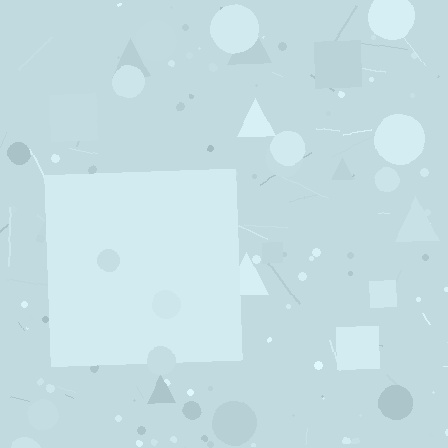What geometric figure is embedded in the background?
A square is embedded in the background.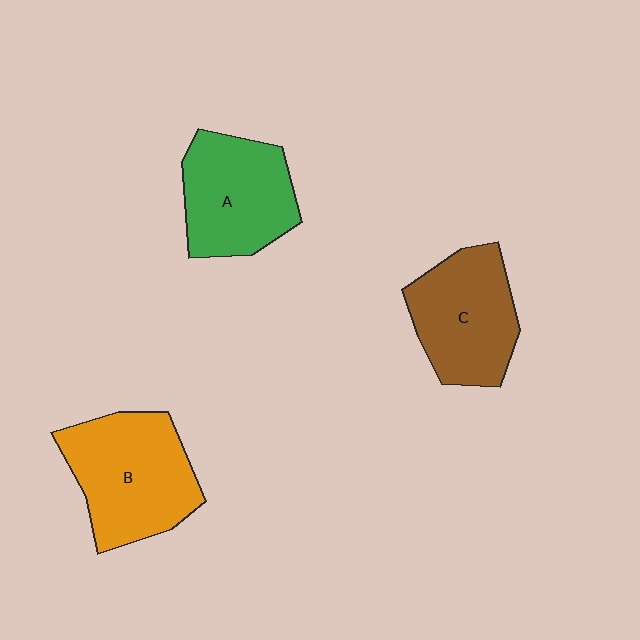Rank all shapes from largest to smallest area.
From largest to smallest: B (orange), A (green), C (brown).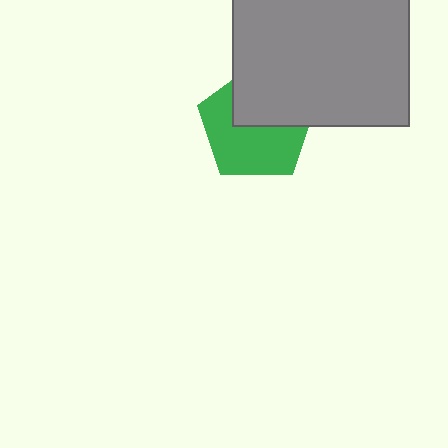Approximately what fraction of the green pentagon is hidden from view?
Roughly 42% of the green pentagon is hidden behind the gray rectangle.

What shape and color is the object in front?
The object in front is a gray rectangle.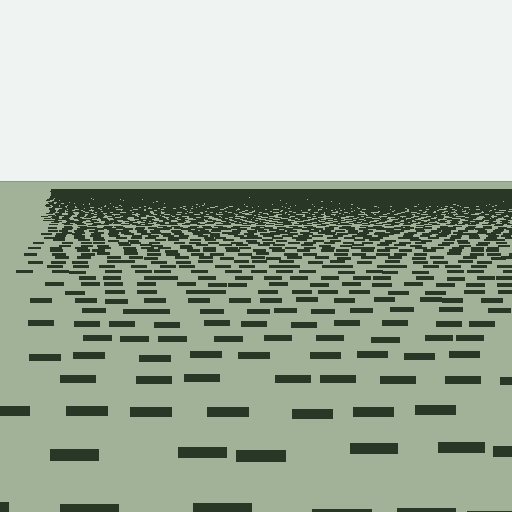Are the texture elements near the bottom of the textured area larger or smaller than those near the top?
Larger. Near the bottom, elements are closer to the viewer and appear at a bigger on-screen size.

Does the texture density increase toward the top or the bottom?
Density increases toward the top.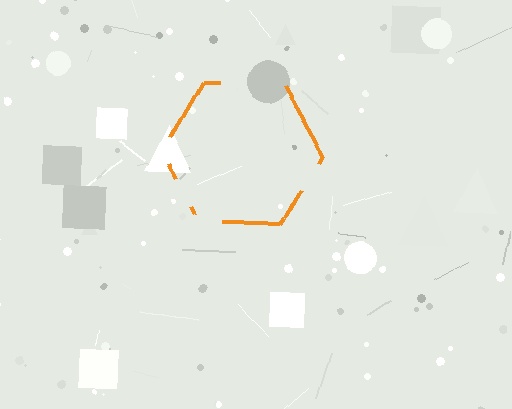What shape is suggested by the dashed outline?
The dashed outline suggests a hexagon.